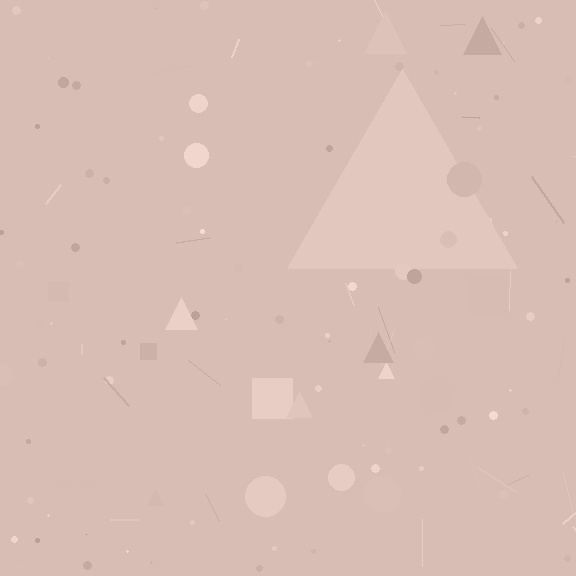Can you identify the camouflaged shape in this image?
The camouflaged shape is a triangle.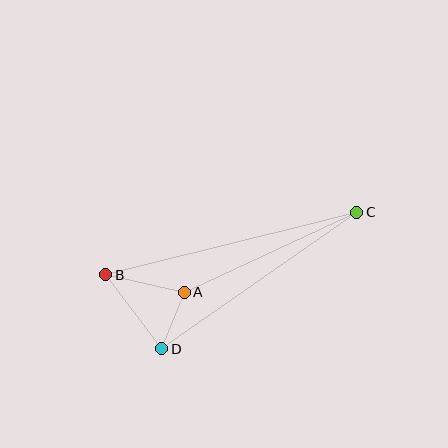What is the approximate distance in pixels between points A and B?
The distance between A and B is approximately 80 pixels.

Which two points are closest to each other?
Points A and D are closest to each other.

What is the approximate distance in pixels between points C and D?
The distance between C and D is approximately 238 pixels.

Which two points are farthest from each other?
Points B and C are farthest from each other.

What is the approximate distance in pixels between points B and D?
The distance between B and D is approximately 92 pixels.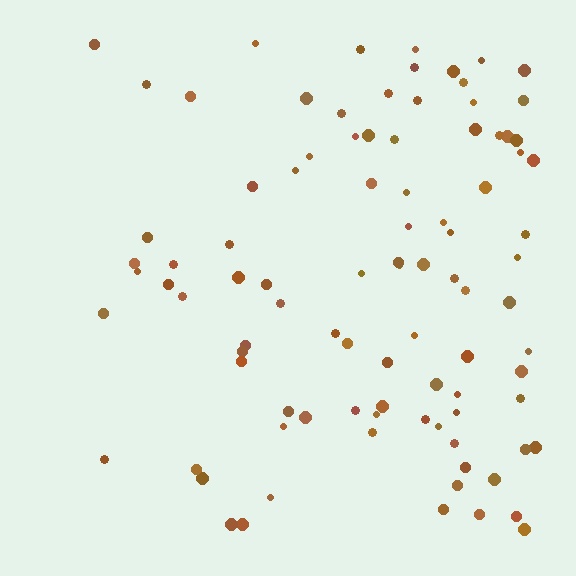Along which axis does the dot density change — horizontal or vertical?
Horizontal.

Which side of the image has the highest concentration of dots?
The right.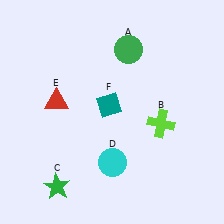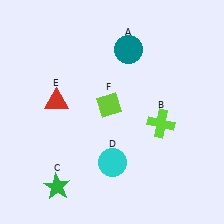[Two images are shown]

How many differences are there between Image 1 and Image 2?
There are 2 differences between the two images.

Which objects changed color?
A changed from green to teal. F changed from teal to lime.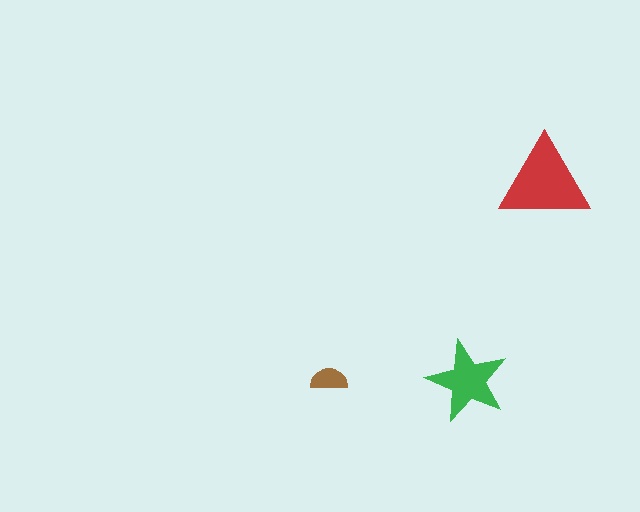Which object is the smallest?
The brown semicircle.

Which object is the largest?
The red triangle.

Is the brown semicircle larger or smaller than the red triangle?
Smaller.